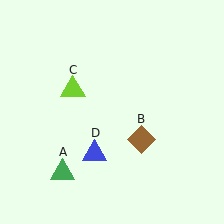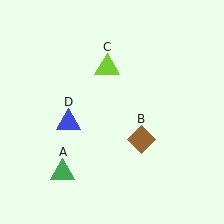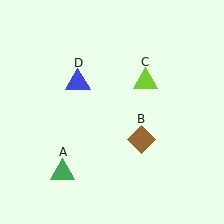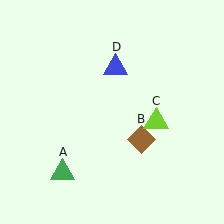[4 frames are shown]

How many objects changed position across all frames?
2 objects changed position: lime triangle (object C), blue triangle (object D).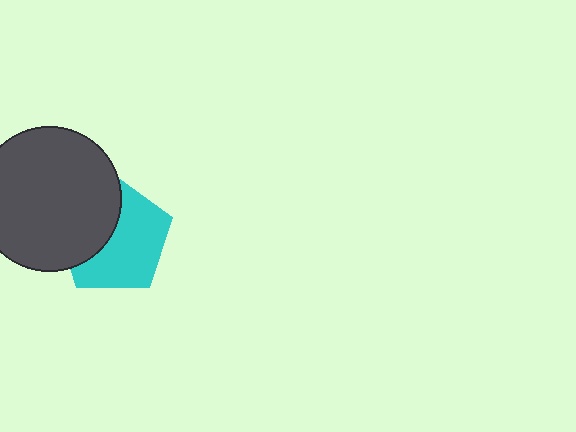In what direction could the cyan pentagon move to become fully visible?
The cyan pentagon could move right. That would shift it out from behind the dark gray circle entirely.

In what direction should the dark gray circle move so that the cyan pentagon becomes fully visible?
The dark gray circle should move left. That is the shortest direction to clear the overlap and leave the cyan pentagon fully visible.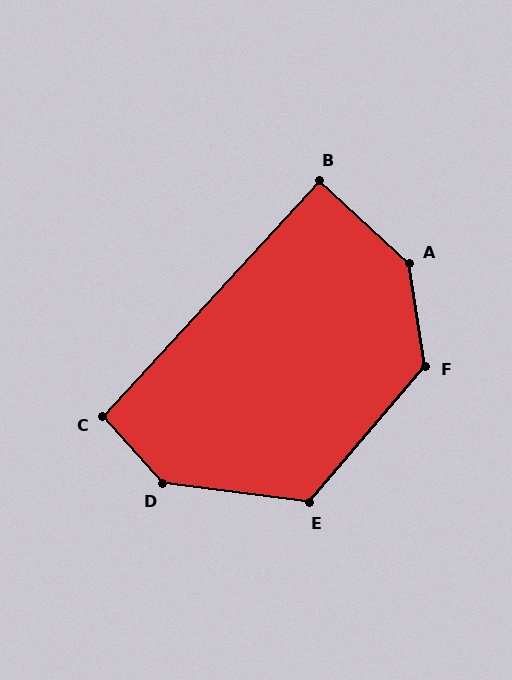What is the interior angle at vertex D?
Approximately 139 degrees (obtuse).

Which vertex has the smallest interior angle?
B, at approximately 90 degrees.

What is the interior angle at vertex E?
Approximately 123 degrees (obtuse).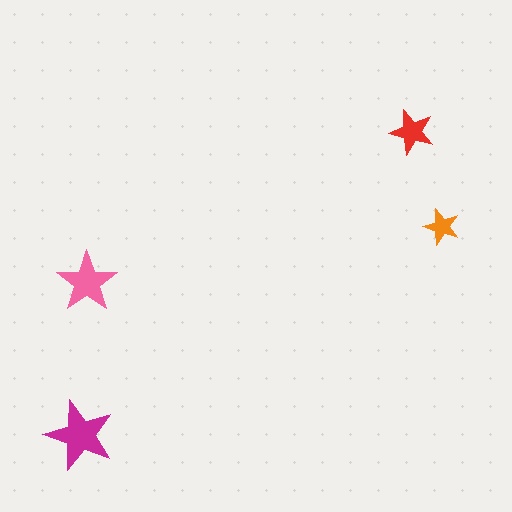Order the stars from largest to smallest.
the magenta one, the pink one, the red one, the orange one.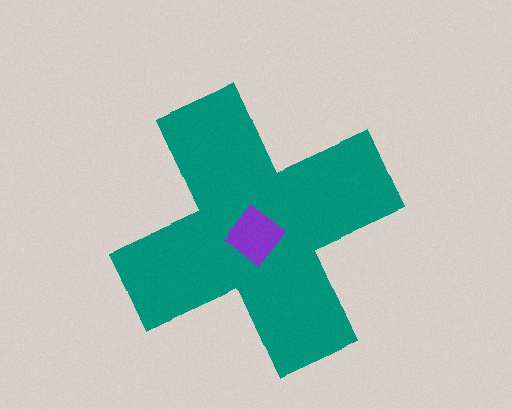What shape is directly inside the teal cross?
The purple diamond.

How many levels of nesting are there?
2.